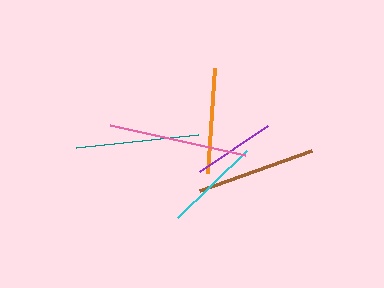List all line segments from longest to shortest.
From longest to shortest: pink, teal, brown, orange, cyan, purple.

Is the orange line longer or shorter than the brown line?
The brown line is longer than the orange line.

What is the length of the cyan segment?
The cyan segment is approximately 97 pixels long.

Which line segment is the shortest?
The purple line is the shortest at approximately 82 pixels.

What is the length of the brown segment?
The brown segment is approximately 119 pixels long.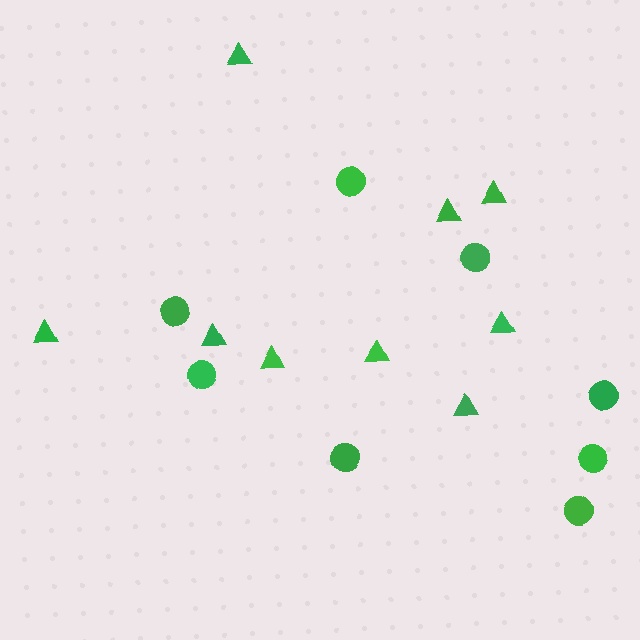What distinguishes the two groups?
There are 2 groups: one group of circles (8) and one group of triangles (9).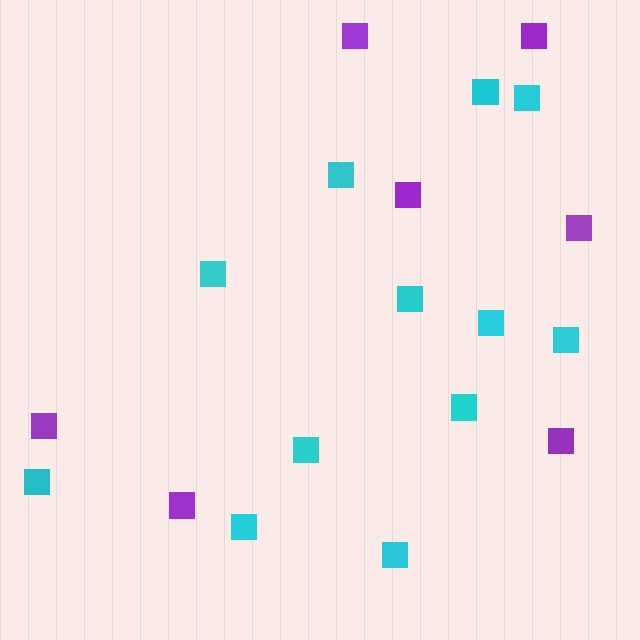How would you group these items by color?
There are 2 groups: one group of purple squares (7) and one group of cyan squares (12).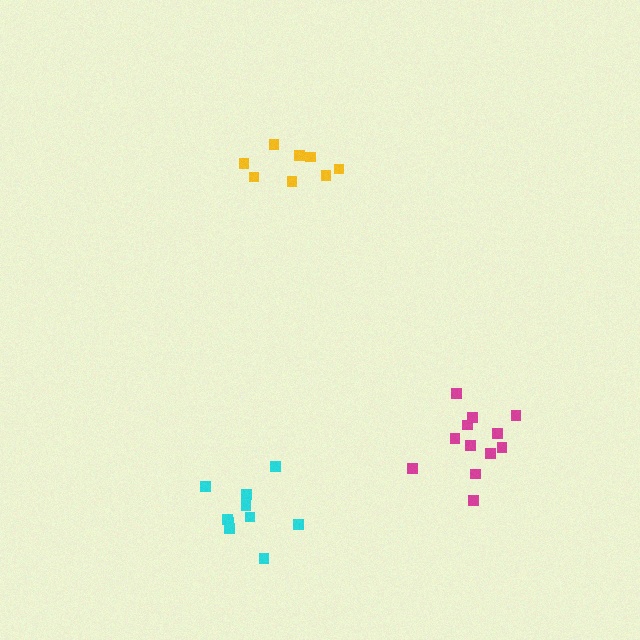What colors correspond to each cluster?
The clusters are colored: cyan, magenta, yellow.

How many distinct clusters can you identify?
There are 3 distinct clusters.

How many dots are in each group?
Group 1: 10 dots, Group 2: 12 dots, Group 3: 8 dots (30 total).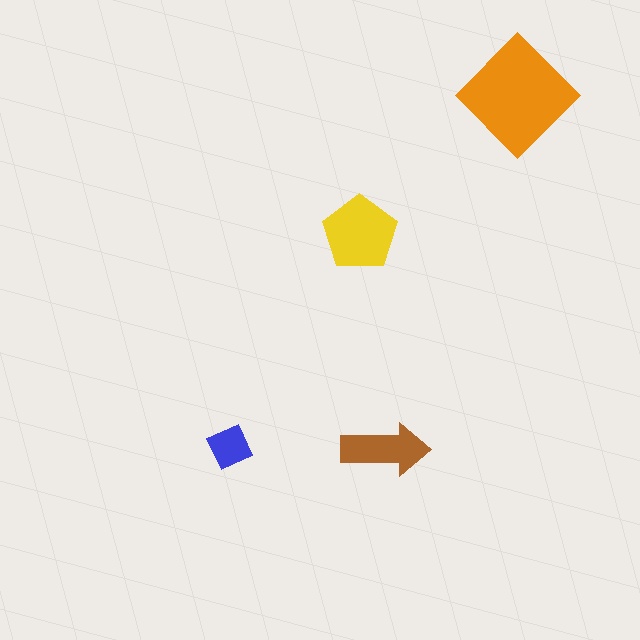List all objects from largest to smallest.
The orange diamond, the yellow pentagon, the brown arrow, the blue square.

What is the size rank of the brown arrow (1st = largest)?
3rd.